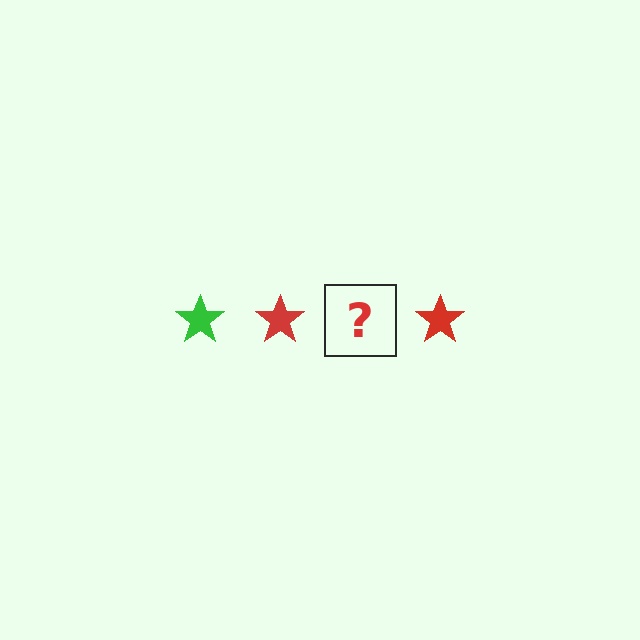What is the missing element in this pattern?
The missing element is a green star.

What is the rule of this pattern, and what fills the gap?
The rule is that the pattern cycles through green, red stars. The gap should be filled with a green star.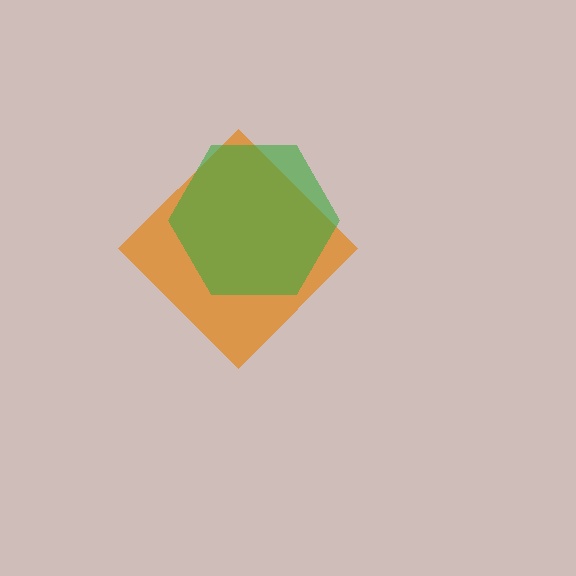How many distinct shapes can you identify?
There are 2 distinct shapes: an orange diamond, a green hexagon.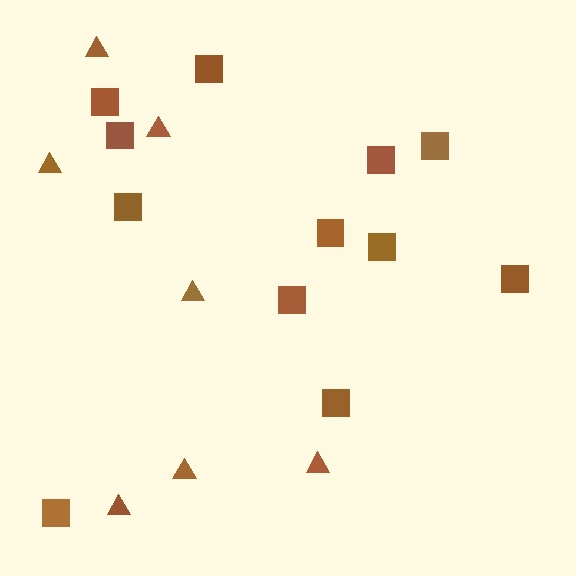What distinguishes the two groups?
There are 2 groups: one group of squares (12) and one group of triangles (7).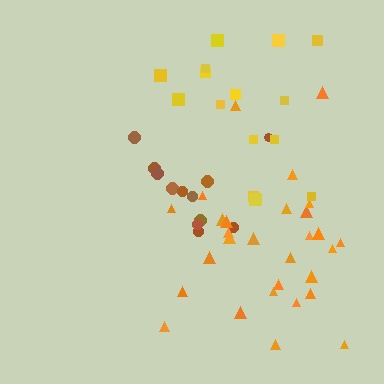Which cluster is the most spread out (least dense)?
Yellow.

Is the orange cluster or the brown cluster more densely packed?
Brown.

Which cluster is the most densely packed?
Brown.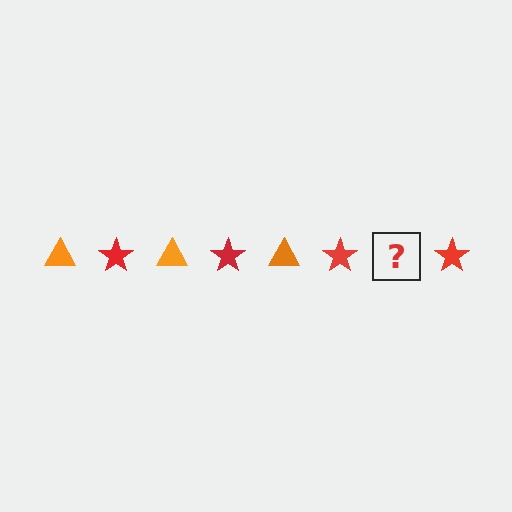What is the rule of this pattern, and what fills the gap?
The rule is that the pattern alternates between orange triangle and red star. The gap should be filled with an orange triangle.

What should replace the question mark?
The question mark should be replaced with an orange triangle.